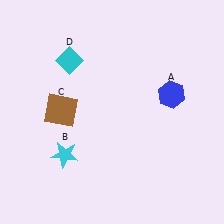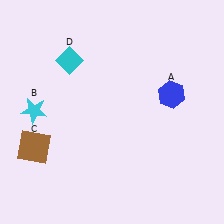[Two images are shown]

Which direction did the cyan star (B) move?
The cyan star (B) moved up.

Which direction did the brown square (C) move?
The brown square (C) moved down.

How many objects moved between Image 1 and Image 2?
2 objects moved between the two images.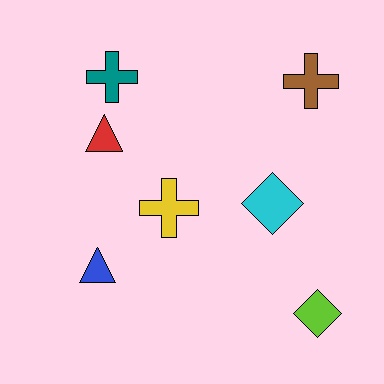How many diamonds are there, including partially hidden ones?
There are 2 diamonds.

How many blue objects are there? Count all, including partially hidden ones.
There is 1 blue object.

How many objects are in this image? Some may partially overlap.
There are 7 objects.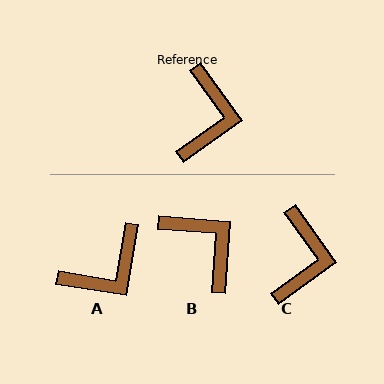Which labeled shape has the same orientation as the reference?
C.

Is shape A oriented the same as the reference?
No, it is off by about 45 degrees.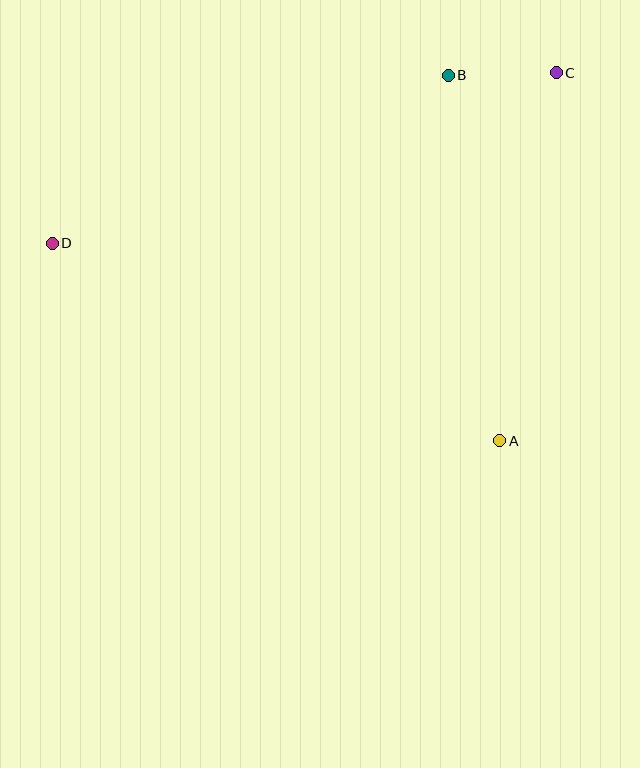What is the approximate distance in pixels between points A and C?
The distance between A and C is approximately 372 pixels.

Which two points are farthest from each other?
Points C and D are farthest from each other.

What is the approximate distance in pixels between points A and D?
The distance between A and D is approximately 489 pixels.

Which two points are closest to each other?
Points B and C are closest to each other.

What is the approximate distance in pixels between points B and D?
The distance between B and D is approximately 430 pixels.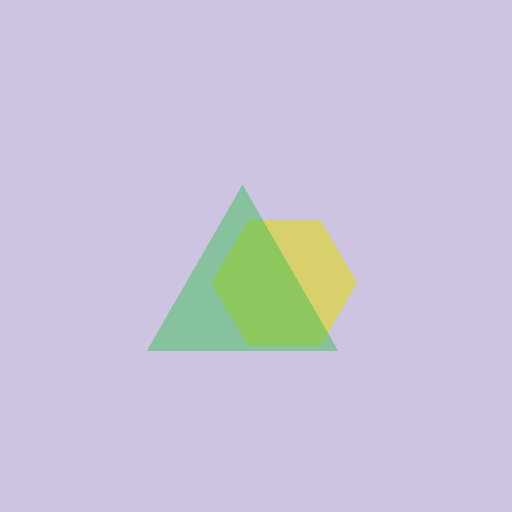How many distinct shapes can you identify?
There are 2 distinct shapes: a yellow hexagon, a green triangle.